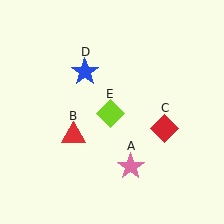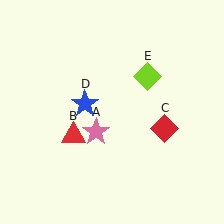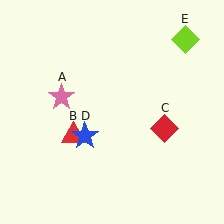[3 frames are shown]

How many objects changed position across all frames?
3 objects changed position: pink star (object A), blue star (object D), lime diamond (object E).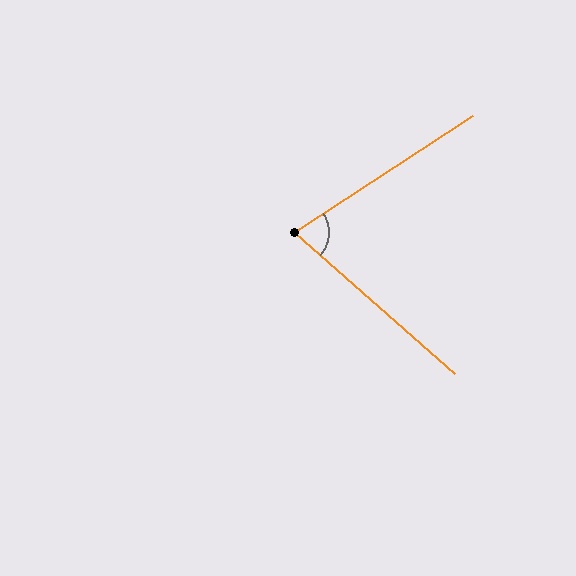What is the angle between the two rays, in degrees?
Approximately 75 degrees.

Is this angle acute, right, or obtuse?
It is acute.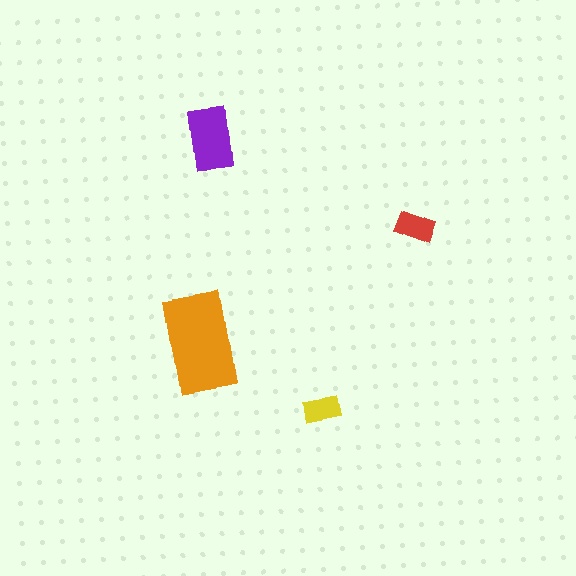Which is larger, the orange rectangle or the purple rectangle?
The orange one.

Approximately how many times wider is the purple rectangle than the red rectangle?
About 1.5 times wider.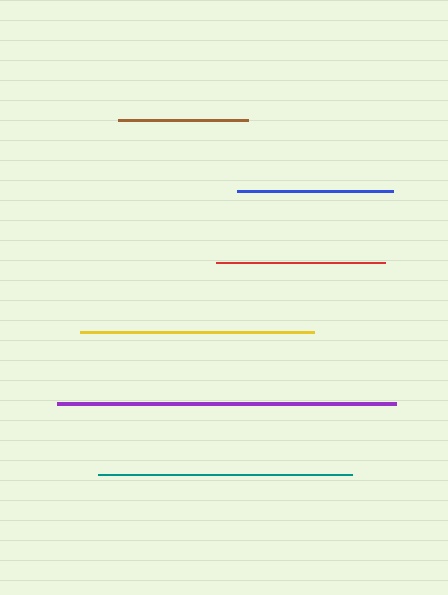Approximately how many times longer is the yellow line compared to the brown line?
The yellow line is approximately 1.8 times the length of the brown line.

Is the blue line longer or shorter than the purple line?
The purple line is longer than the blue line.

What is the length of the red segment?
The red segment is approximately 168 pixels long.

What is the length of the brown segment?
The brown segment is approximately 130 pixels long.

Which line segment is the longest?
The purple line is the longest at approximately 339 pixels.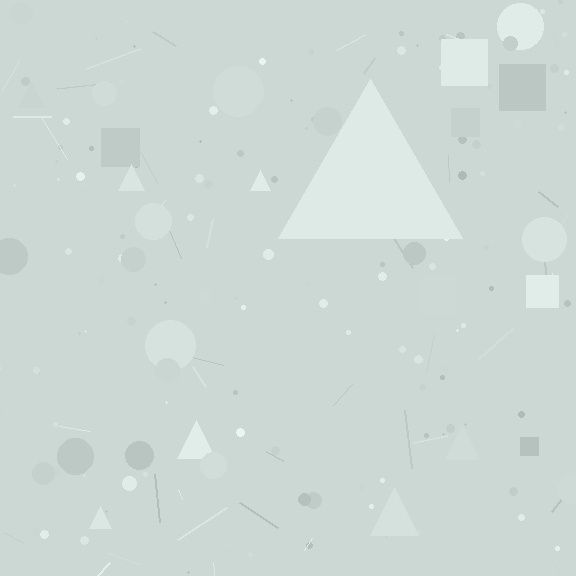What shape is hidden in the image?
A triangle is hidden in the image.